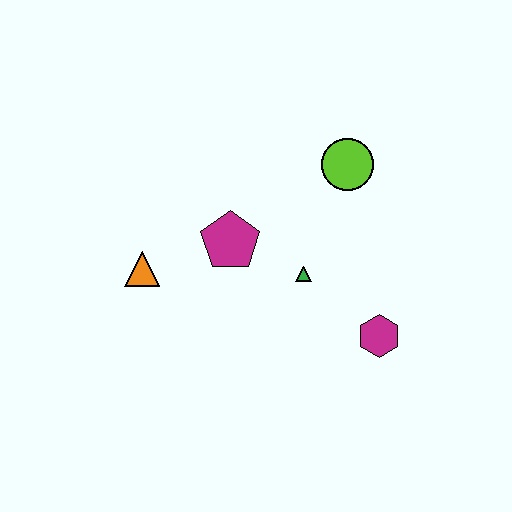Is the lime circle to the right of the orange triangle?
Yes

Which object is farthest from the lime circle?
The orange triangle is farthest from the lime circle.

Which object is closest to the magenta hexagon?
The green triangle is closest to the magenta hexagon.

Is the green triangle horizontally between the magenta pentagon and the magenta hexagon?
Yes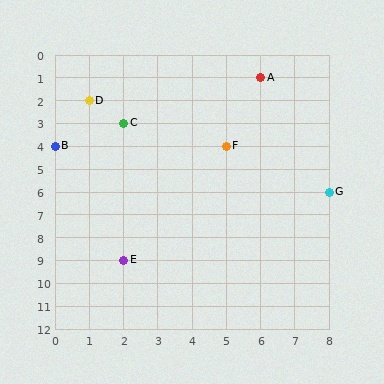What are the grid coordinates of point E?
Point E is at grid coordinates (2, 9).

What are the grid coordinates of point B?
Point B is at grid coordinates (0, 4).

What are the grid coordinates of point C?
Point C is at grid coordinates (2, 3).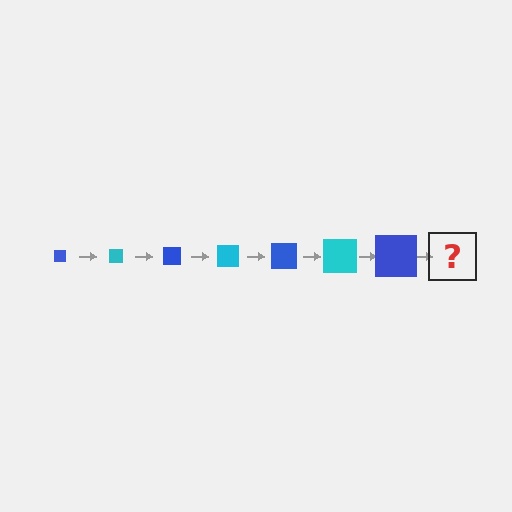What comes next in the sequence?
The next element should be a cyan square, larger than the previous one.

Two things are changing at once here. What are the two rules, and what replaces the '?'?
The two rules are that the square grows larger each step and the color cycles through blue and cyan. The '?' should be a cyan square, larger than the previous one.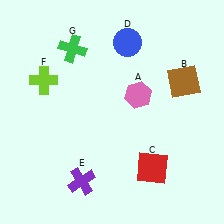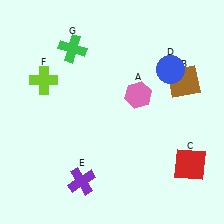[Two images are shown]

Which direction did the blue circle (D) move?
The blue circle (D) moved right.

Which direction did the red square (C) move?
The red square (C) moved right.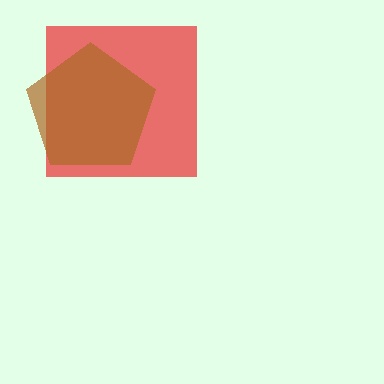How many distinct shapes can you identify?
There are 2 distinct shapes: a red square, a brown pentagon.